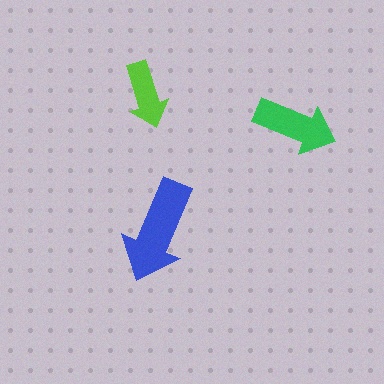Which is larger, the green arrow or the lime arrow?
The green one.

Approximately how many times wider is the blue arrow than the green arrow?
About 1.5 times wider.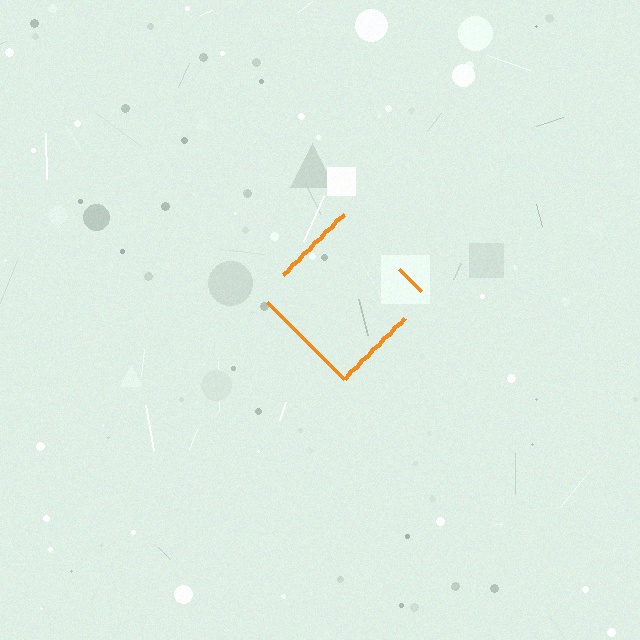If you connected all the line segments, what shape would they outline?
They would outline a diamond.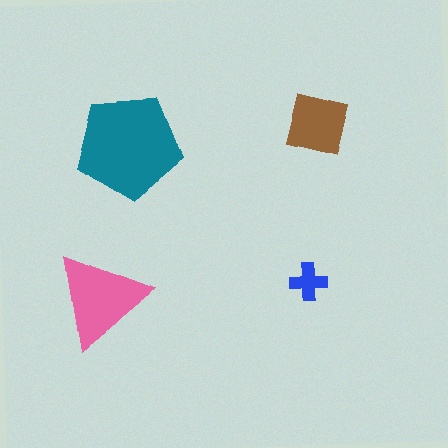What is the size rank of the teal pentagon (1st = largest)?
1st.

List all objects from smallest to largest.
The blue cross, the brown square, the pink triangle, the teal pentagon.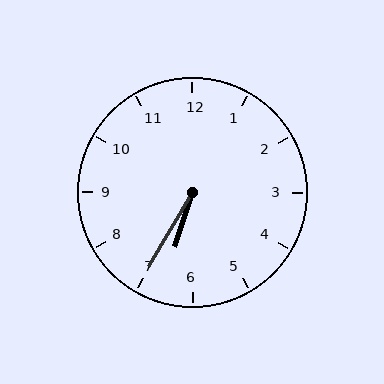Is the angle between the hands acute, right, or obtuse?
It is acute.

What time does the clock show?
6:35.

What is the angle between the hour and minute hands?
Approximately 12 degrees.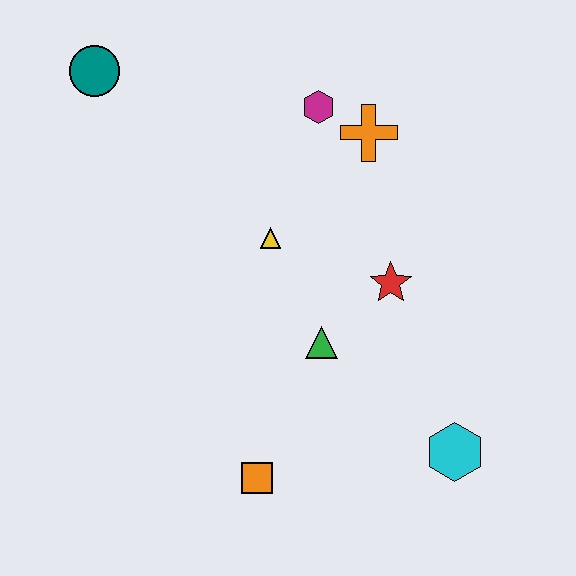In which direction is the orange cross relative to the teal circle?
The orange cross is to the right of the teal circle.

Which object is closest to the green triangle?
The red star is closest to the green triangle.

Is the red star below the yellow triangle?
Yes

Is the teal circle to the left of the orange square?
Yes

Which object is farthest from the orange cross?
The orange square is farthest from the orange cross.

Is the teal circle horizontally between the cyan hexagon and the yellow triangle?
No